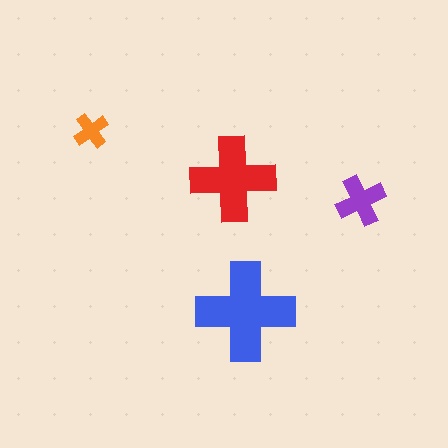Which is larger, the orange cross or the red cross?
The red one.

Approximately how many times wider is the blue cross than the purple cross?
About 2 times wider.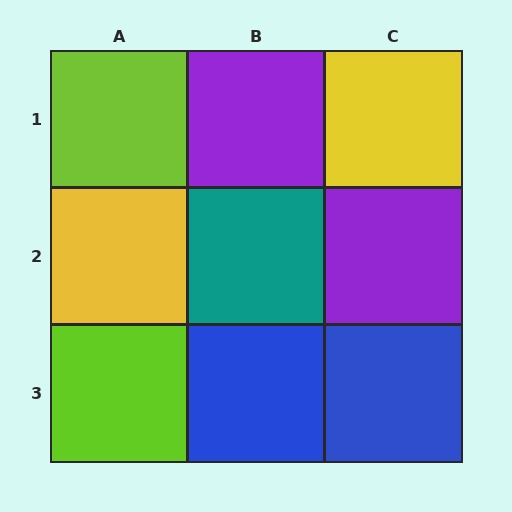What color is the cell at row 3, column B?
Blue.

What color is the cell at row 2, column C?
Purple.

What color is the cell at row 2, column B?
Teal.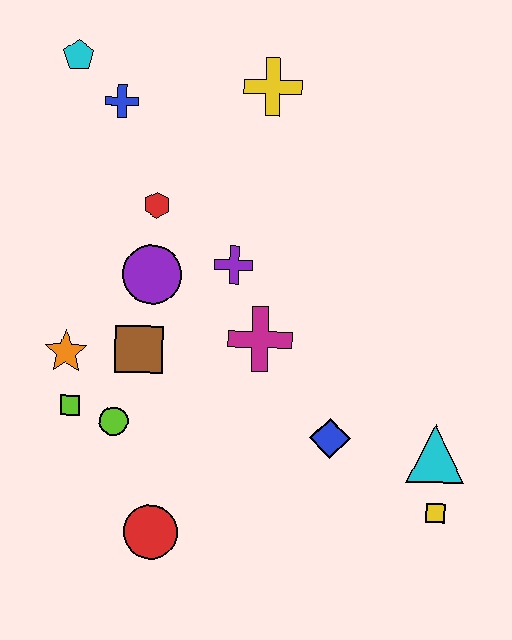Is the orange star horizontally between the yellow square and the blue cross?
No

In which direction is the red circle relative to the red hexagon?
The red circle is below the red hexagon.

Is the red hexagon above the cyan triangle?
Yes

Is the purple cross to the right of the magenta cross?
No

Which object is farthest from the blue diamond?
The cyan pentagon is farthest from the blue diamond.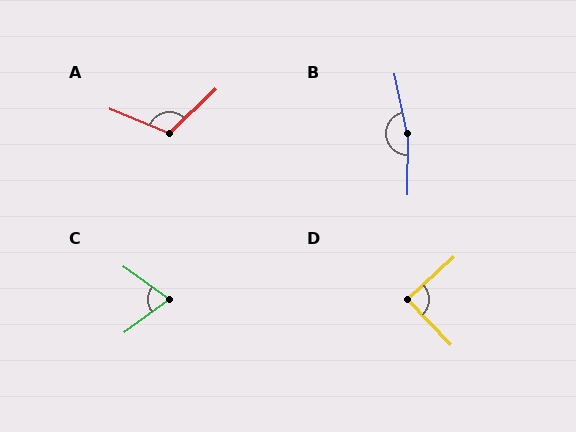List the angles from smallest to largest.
C (72°), D (88°), A (113°), B (168°).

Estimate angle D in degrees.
Approximately 88 degrees.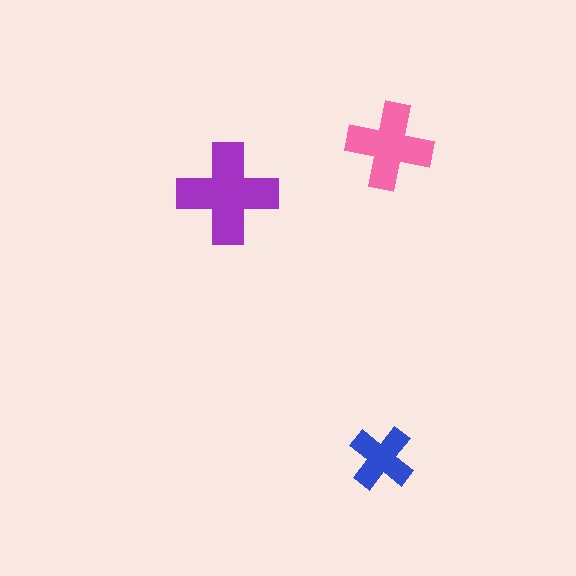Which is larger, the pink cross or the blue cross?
The pink one.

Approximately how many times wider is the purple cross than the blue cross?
About 1.5 times wider.